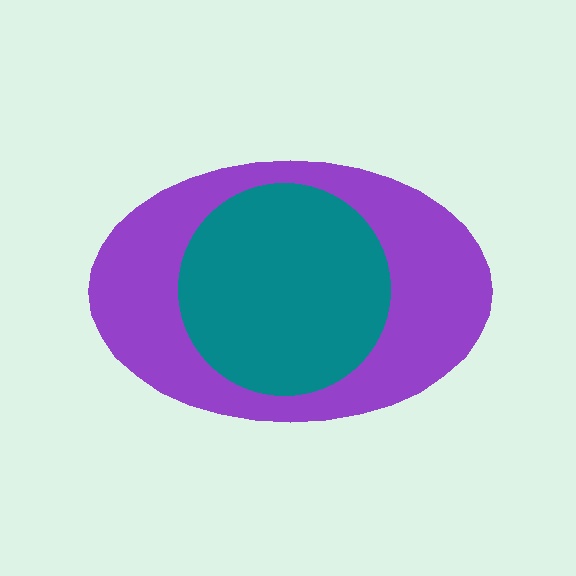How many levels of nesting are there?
2.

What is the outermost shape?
The purple ellipse.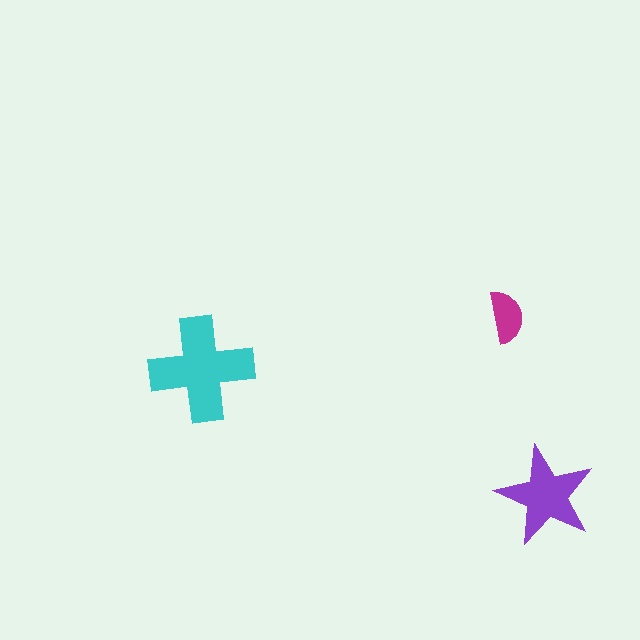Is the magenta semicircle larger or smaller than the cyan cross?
Smaller.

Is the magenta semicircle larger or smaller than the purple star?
Smaller.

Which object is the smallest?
The magenta semicircle.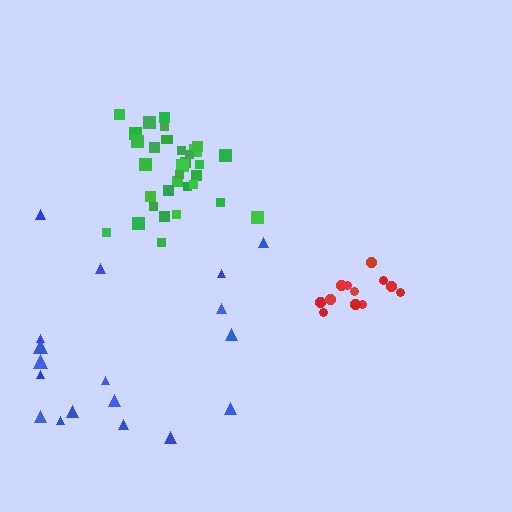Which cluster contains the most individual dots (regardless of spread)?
Green (33).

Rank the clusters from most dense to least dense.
green, red, blue.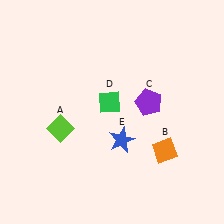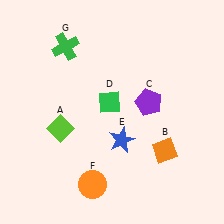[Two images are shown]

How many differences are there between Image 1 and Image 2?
There are 2 differences between the two images.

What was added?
An orange circle (F), a green cross (G) were added in Image 2.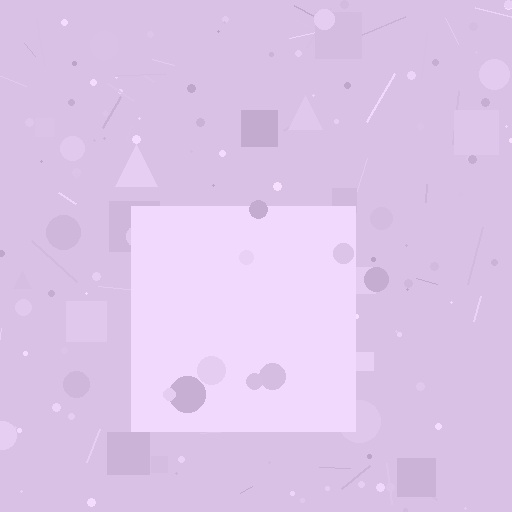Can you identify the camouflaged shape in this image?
The camouflaged shape is a square.